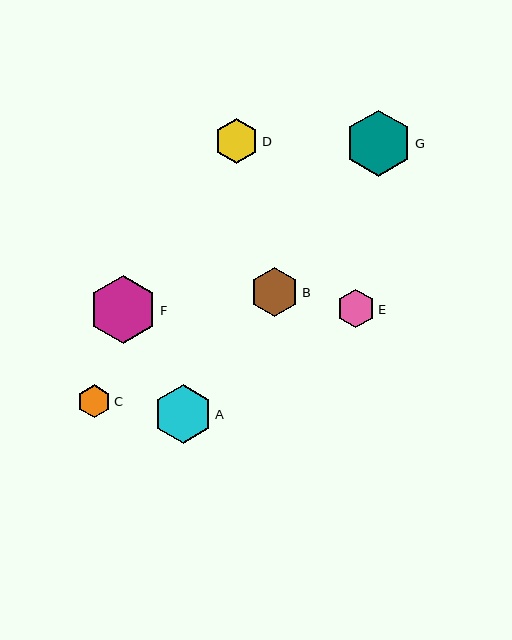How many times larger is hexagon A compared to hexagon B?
Hexagon A is approximately 1.2 times the size of hexagon B.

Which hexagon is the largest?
Hexagon F is the largest with a size of approximately 68 pixels.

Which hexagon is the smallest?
Hexagon C is the smallest with a size of approximately 33 pixels.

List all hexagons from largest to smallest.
From largest to smallest: F, G, A, B, D, E, C.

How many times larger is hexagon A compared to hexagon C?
Hexagon A is approximately 1.8 times the size of hexagon C.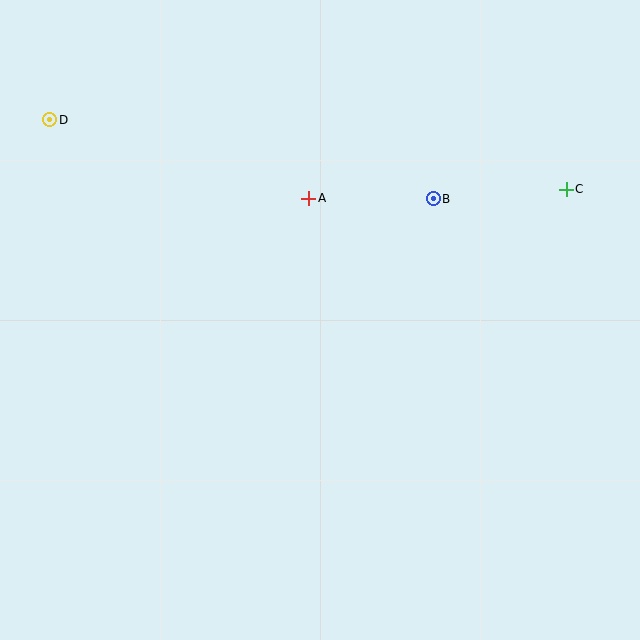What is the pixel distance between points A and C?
The distance between A and C is 257 pixels.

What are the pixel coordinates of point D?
Point D is at (50, 120).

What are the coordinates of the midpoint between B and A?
The midpoint between B and A is at (371, 198).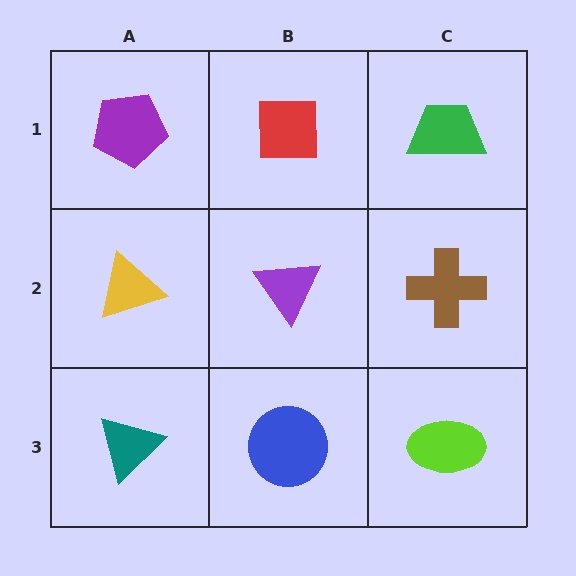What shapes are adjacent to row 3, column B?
A purple triangle (row 2, column B), a teal triangle (row 3, column A), a lime ellipse (row 3, column C).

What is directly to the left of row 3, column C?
A blue circle.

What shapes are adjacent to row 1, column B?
A purple triangle (row 2, column B), a purple pentagon (row 1, column A), a green trapezoid (row 1, column C).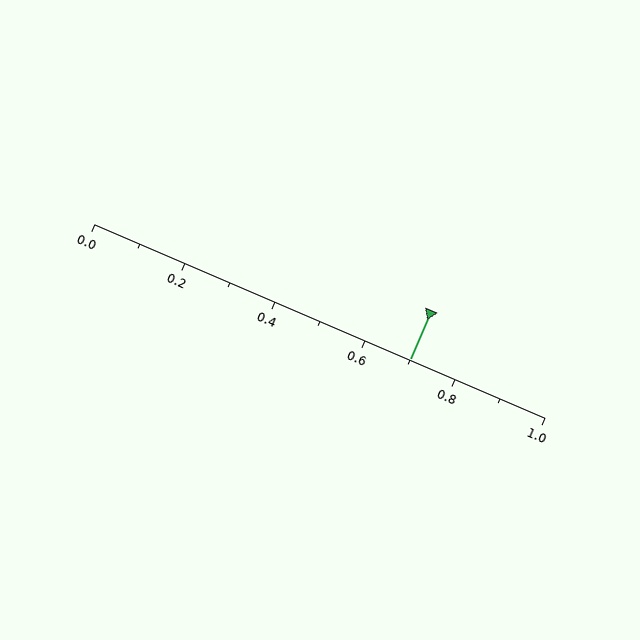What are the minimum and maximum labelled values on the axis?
The axis runs from 0.0 to 1.0.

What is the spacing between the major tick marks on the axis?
The major ticks are spaced 0.2 apart.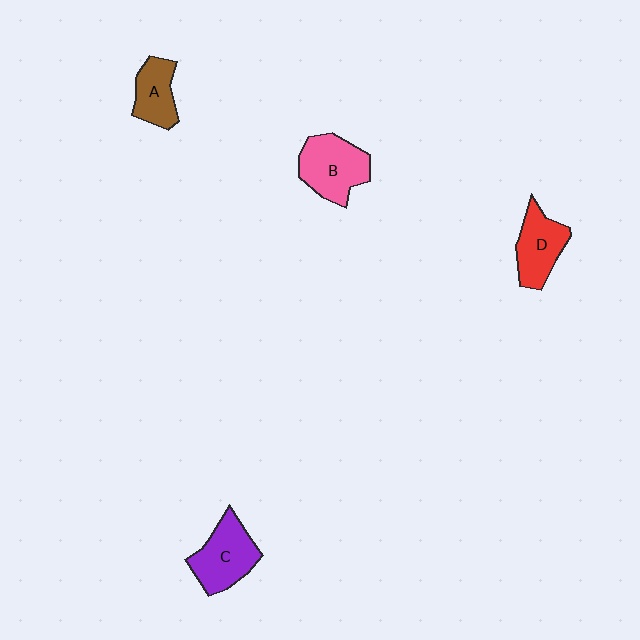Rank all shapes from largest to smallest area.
From largest to smallest: B (pink), C (purple), D (red), A (brown).